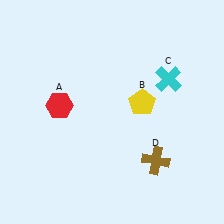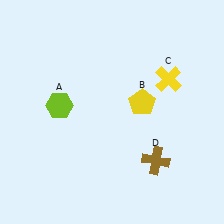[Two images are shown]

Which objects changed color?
A changed from red to lime. C changed from cyan to yellow.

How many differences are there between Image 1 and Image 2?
There are 2 differences between the two images.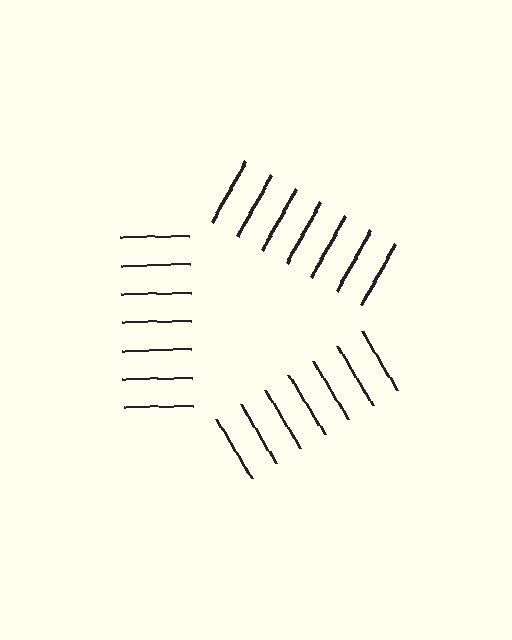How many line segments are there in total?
21 — 7 along each of the 3 edges.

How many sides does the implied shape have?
3 sides — the line-ends trace a triangle.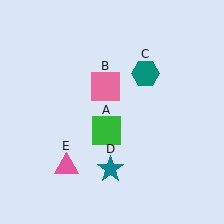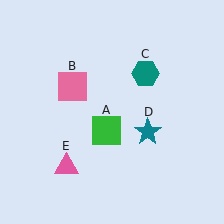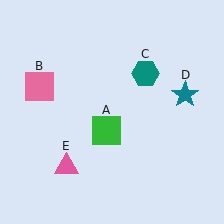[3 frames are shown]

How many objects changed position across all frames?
2 objects changed position: pink square (object B), teal star (object D).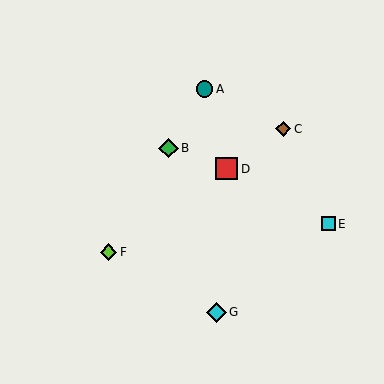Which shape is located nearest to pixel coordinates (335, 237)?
The cyan square (labeled E) at (328, 224) is nearest to that location.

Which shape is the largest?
The red square (labeled D) is the largest.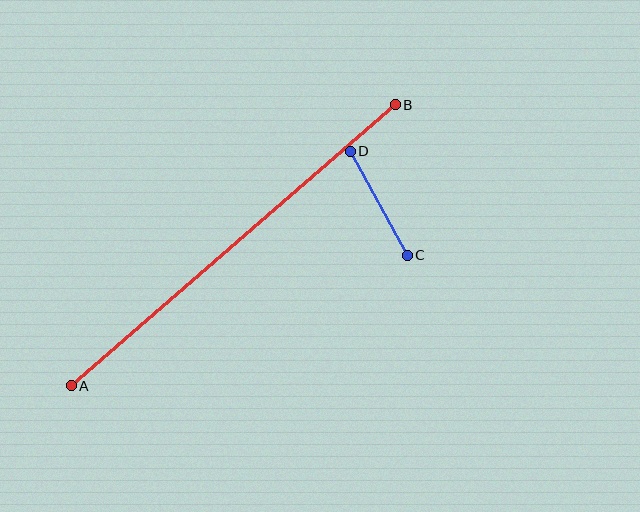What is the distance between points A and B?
The distance is approximately 429 pixels.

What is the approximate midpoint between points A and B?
The midpoint is at approximately (233, 245) pixels.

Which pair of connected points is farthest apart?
Points A and B are farthest apart.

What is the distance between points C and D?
The distance is approximately 119 pixels.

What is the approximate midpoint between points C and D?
The midpoint is at approximately (379, 203) pixels.